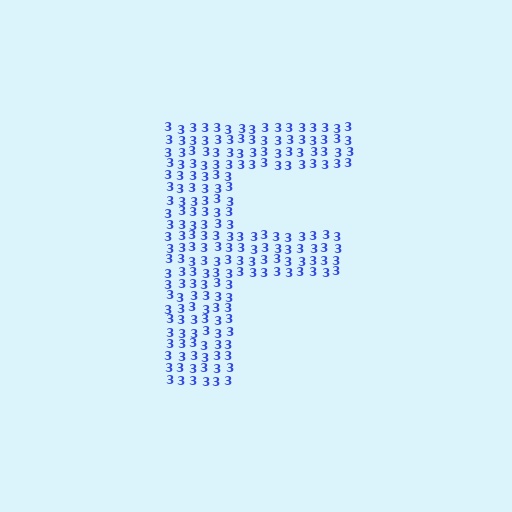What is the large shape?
The large shape is the letter F.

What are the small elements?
The small elements are digit 3's.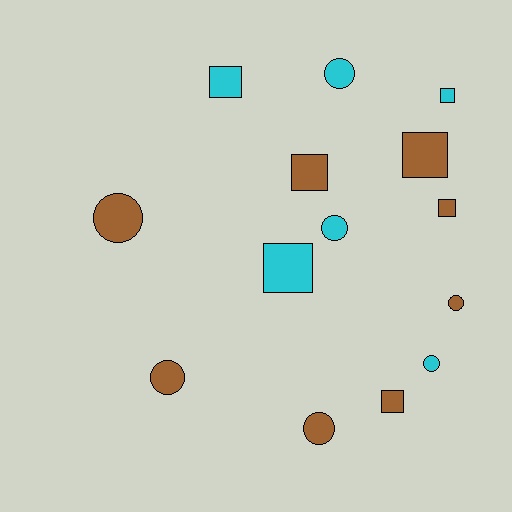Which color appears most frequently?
Brown, with 8 objects.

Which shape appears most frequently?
Square, with 7 objects.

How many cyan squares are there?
There are 3 cyan squares.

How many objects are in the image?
There are 14 objects.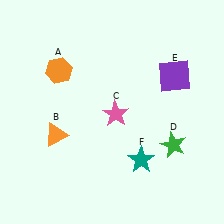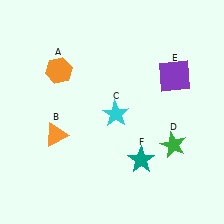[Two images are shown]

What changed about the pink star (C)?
In Image 1, C is pink. In Image 2, it changed to cyan.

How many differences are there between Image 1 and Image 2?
There is 1 difference between the two images.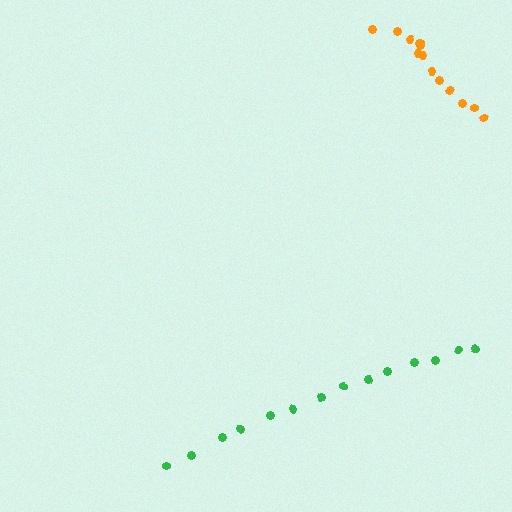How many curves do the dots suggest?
There are 2 distinct paths.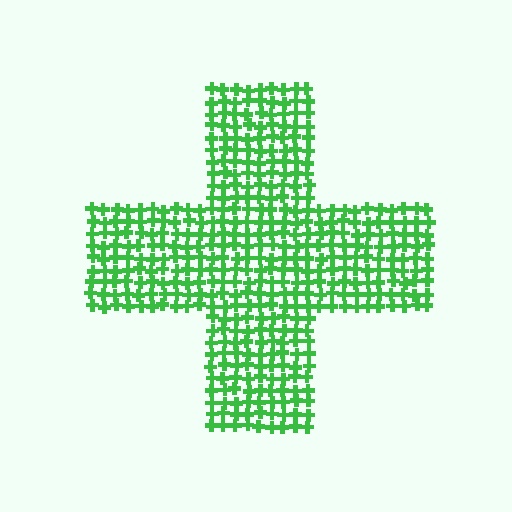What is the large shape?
The large shape is a cross.